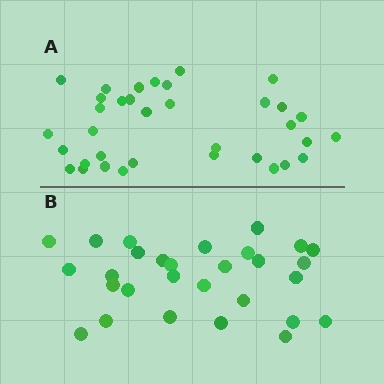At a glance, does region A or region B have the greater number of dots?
Region A (the top region) has more dots.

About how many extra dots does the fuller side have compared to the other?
Region A has about 6 more dots than region B.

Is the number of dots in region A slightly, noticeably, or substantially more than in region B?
Region A has only slightly more — the two regions are fairly close. The ratio is roughly 1.2 to 1.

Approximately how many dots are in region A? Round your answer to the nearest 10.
About 40 dots. (The exact count is 35, which rounds to 40.)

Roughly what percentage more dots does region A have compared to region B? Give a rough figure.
About 20% more.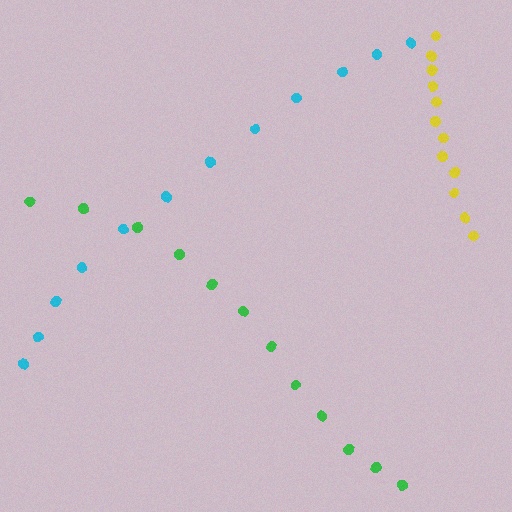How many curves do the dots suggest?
There are 3 distinct paths.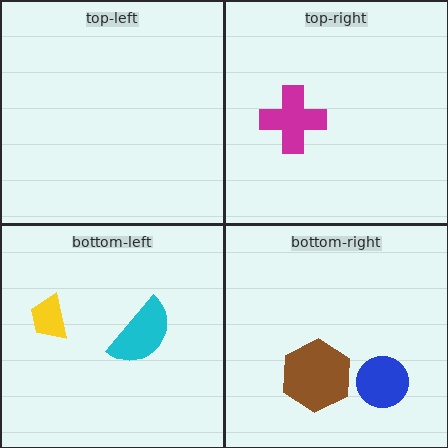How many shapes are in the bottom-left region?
2.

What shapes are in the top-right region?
The magenta cross.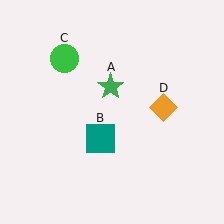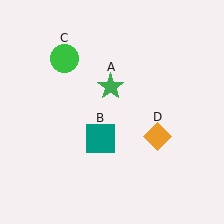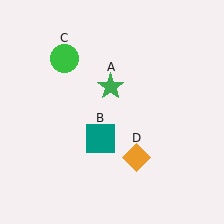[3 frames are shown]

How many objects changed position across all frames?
1 object changed position: orange diamond (object D).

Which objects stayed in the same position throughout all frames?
Green star (object A) and teal square (object B) and green circle (object C) remained stationary.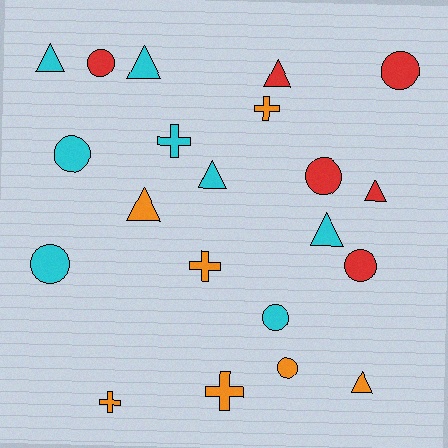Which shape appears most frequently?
Circle, with 8 objects.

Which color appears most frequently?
Cyan, with 8 objects.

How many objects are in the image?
There are 21 objects.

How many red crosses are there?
There are no red crosses.